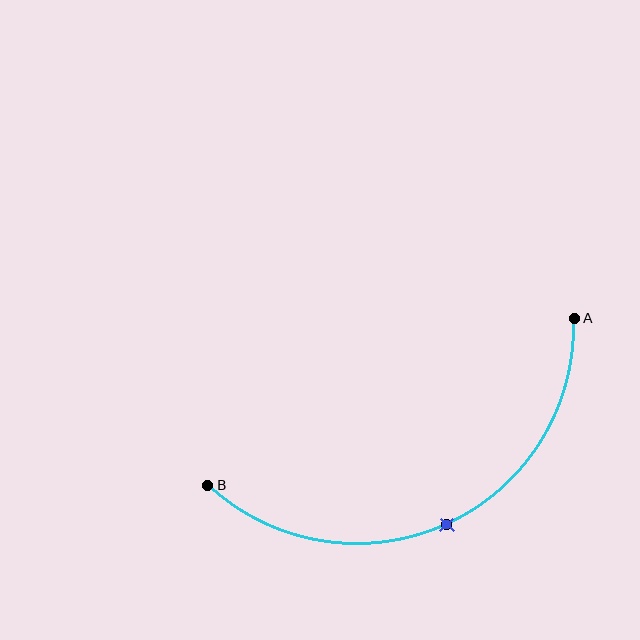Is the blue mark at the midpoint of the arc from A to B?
Yes. The blue mark lies on the arc at equal arc-length from both A and B — it is the arc midpoint.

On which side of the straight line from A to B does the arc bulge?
The arc bulges below the straight line connecting A and B.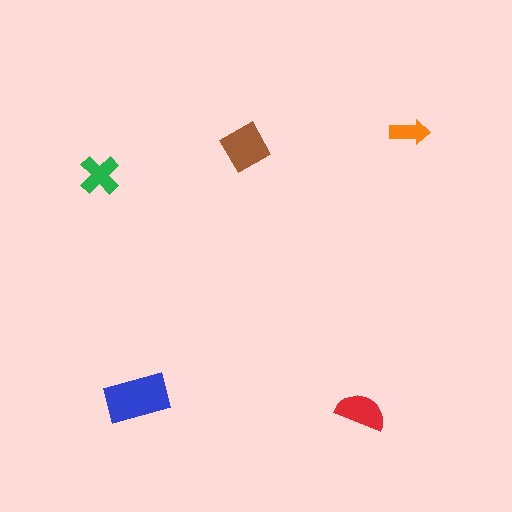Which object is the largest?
The blue rectangle.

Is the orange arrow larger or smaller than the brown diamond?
Smaller.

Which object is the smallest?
The orange arrow.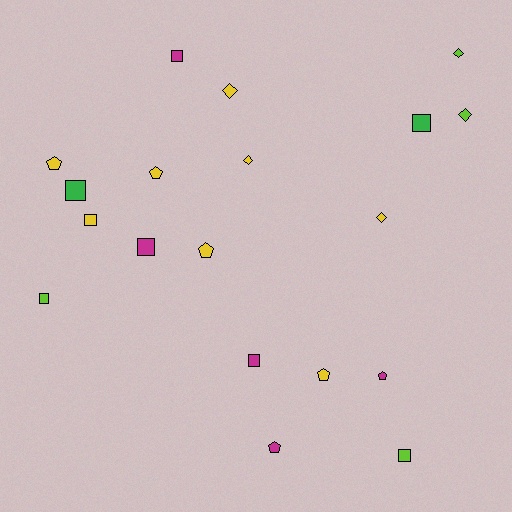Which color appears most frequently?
Yellow, with 8 objects.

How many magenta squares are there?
There are 3 magenta squares.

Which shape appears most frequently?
Square, with 8 objects.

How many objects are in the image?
There are 19 objects.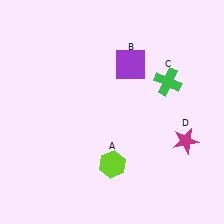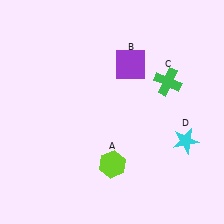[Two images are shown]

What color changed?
The star (D) changed from magenta in Image 1 to cyan in Image 2.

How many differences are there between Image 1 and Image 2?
There is 1 difference between the two images.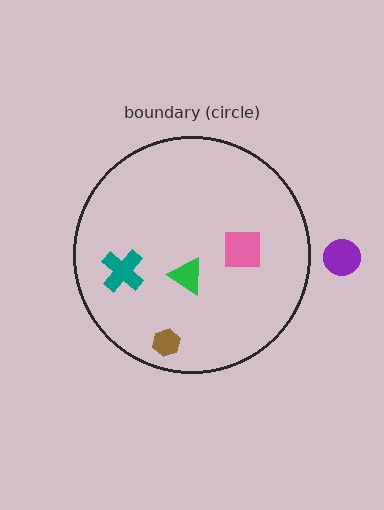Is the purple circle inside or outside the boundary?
Outside.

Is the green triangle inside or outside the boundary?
Inside.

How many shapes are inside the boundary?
4 inside, 1 outside.